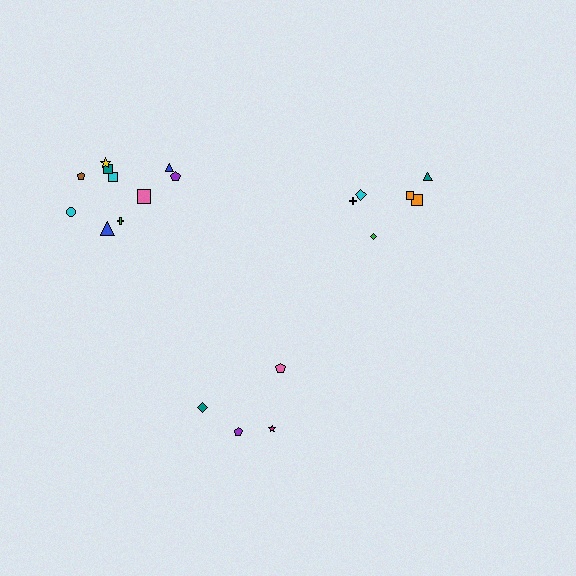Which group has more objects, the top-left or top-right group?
The top-left group.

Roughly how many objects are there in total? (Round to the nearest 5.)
Roughly 20 objects in total.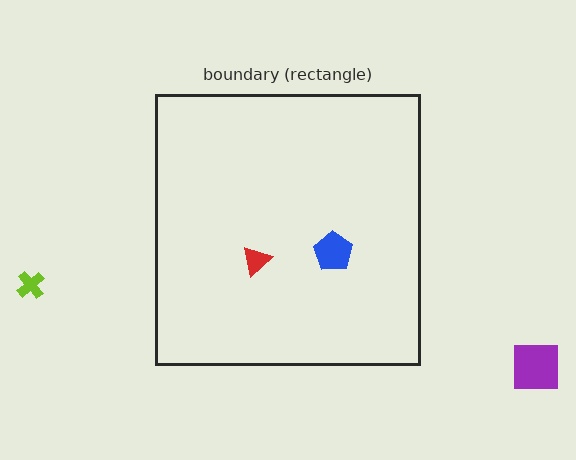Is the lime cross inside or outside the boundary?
Outside.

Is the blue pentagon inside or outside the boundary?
Inside.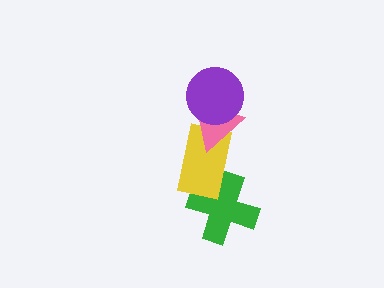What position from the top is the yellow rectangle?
The yellow rectangle is 3rd from the top.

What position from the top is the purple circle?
The purple circle is 1st from the top.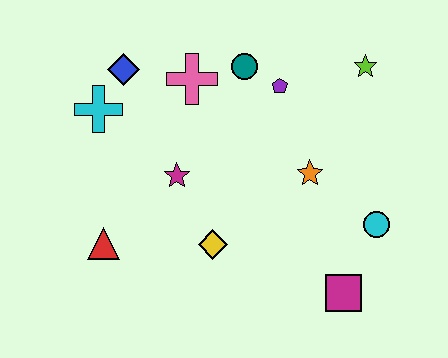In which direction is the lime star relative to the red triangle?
The lime star is to the right of the red triangle.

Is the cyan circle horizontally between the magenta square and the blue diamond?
No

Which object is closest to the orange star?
The cyan circle is closest to the orange star.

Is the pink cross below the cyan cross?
No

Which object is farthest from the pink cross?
The magenta square is farthest from the pink cross.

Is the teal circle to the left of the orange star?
Yes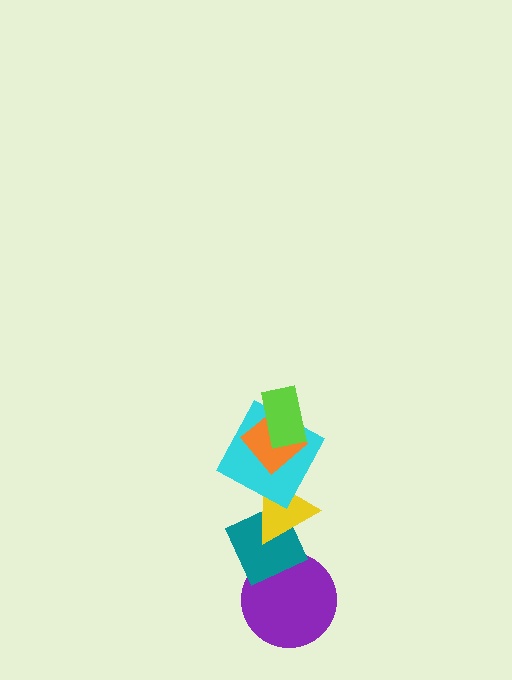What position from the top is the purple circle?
The purple circle is 6th from the top.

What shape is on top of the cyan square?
The orange diamond is on top of the cyan square.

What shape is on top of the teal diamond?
The yellow triangle is on top of the teal diamond.